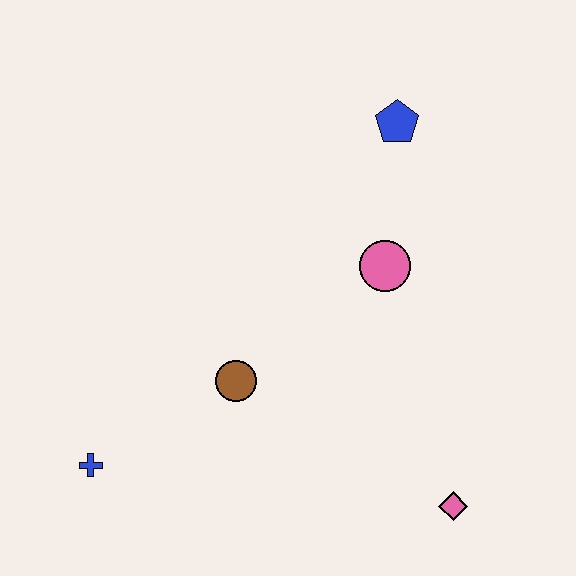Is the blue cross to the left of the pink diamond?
Yes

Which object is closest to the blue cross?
The brown circle is closest to the blue cross.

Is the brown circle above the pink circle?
No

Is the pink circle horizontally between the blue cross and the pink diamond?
Yes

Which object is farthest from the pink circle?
The blue cross is farthest from the pink circle.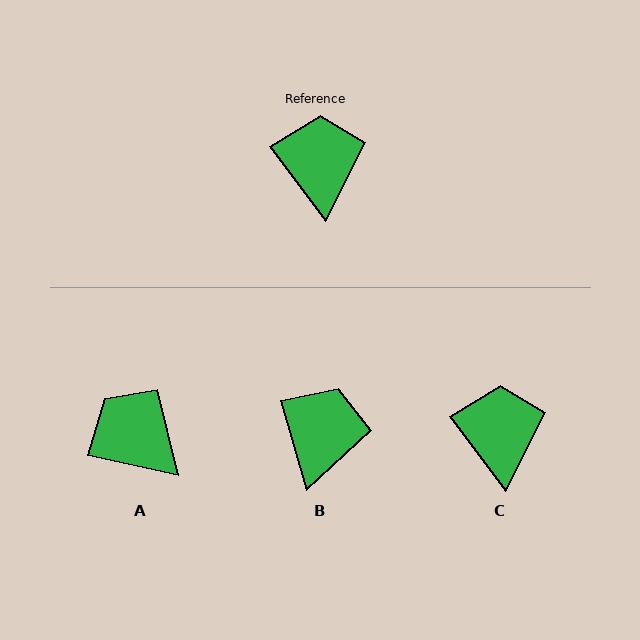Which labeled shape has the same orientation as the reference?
C.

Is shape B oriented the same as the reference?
No, it is off by about 20 degrees.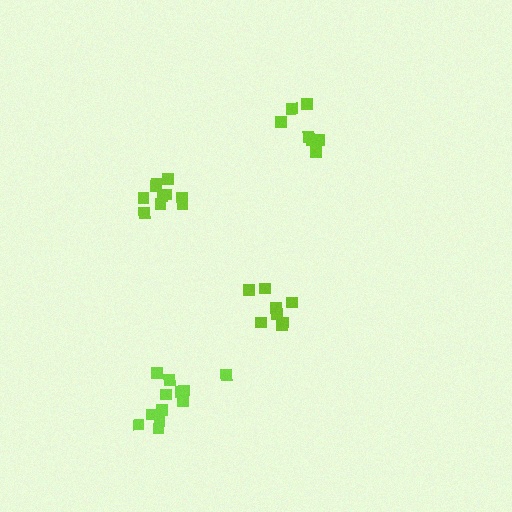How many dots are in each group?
Group 1: 8 dots, Group 2: 7 dots, Group 3: 10 dots, Group 4: 12 dots (37 total).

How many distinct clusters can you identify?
There are 4 distinct clusters.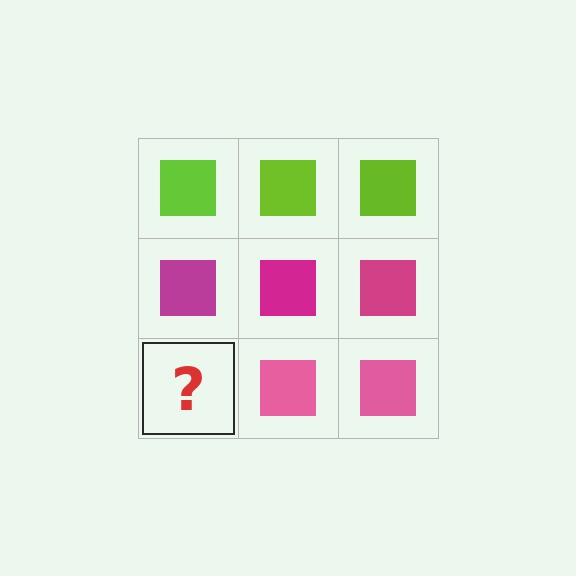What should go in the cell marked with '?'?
The missing cell should contain a pink square.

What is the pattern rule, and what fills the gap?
The rule is that each row has a consistent color. The gap should be filled with a pink square.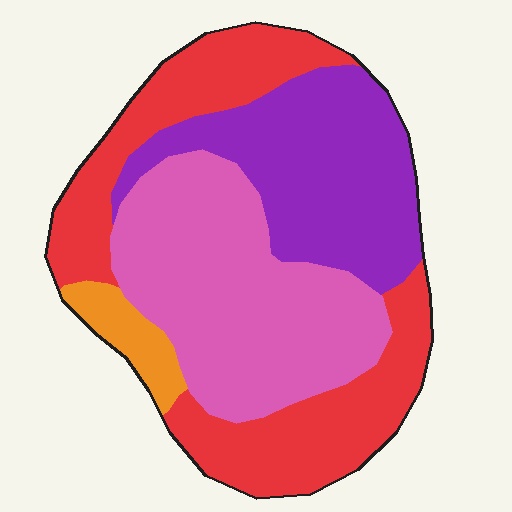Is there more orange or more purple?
Purple.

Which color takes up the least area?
Orange, at roughly 5%.